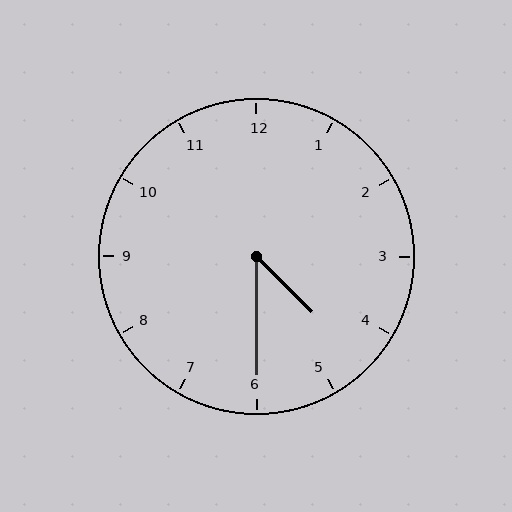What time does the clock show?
4:30.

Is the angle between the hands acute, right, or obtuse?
It is acute.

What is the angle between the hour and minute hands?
Approximately 45 degrees.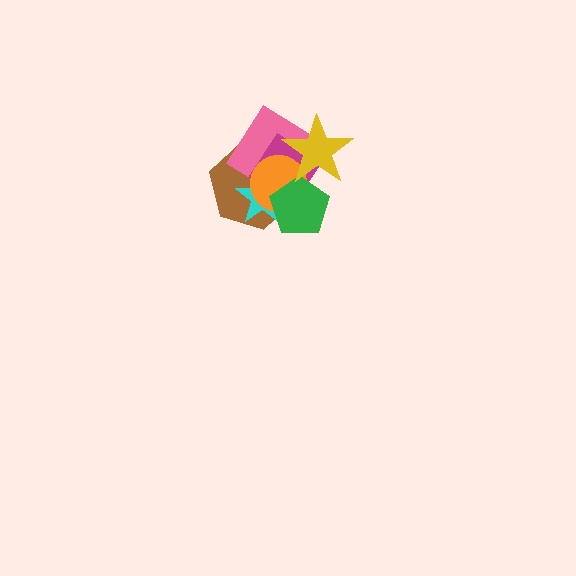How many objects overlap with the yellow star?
5 objects overlap with the yellow star.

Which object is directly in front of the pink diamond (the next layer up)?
The magenta diamond is directly in front of the pink diamond.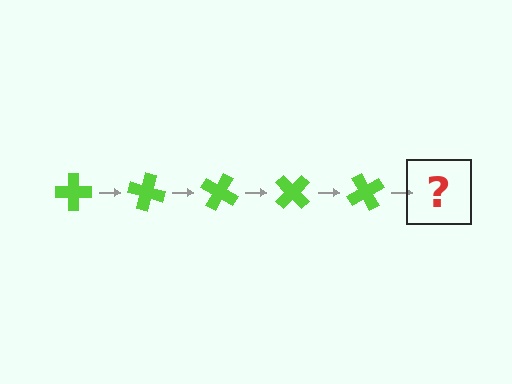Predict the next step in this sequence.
The next step is a lime cross rotated 75 degrees.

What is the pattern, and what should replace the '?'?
The pattern is that the cross rotates 15 degrees each step. The '?' should be a lime cross rotated 75 degrees.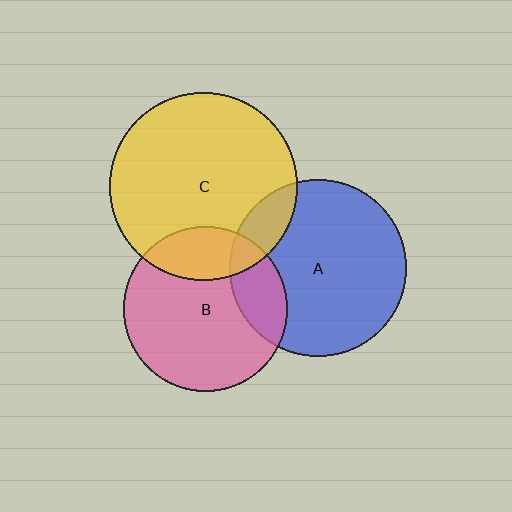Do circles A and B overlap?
Yes.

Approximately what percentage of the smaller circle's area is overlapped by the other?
Approximately 20%.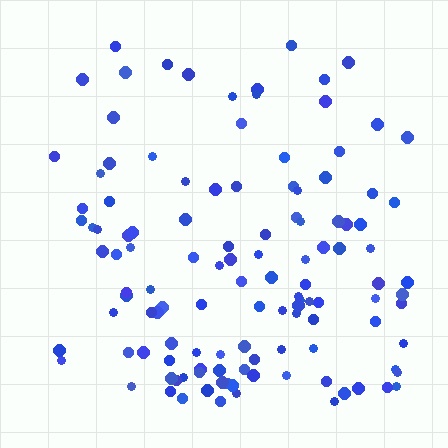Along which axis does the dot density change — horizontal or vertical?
Vertical.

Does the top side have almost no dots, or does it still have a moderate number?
Still a moderate number, just noticeably fewer than the bottom.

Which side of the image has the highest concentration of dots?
The bottom.